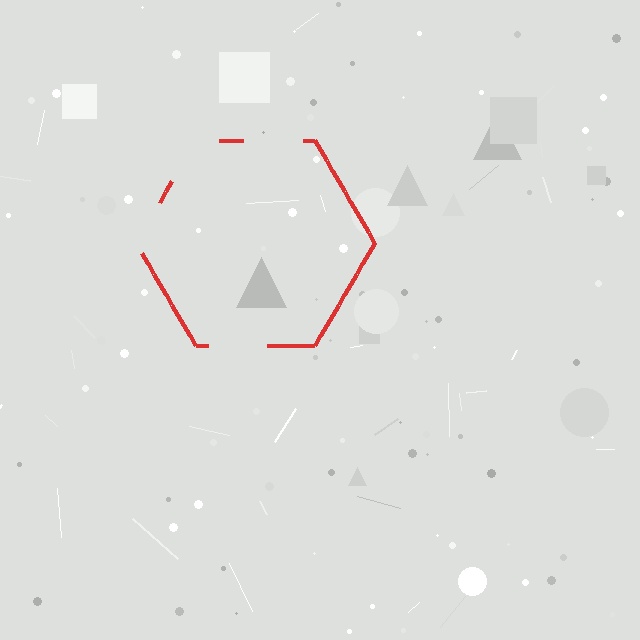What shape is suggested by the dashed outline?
The dashed outline suggests a hexagon.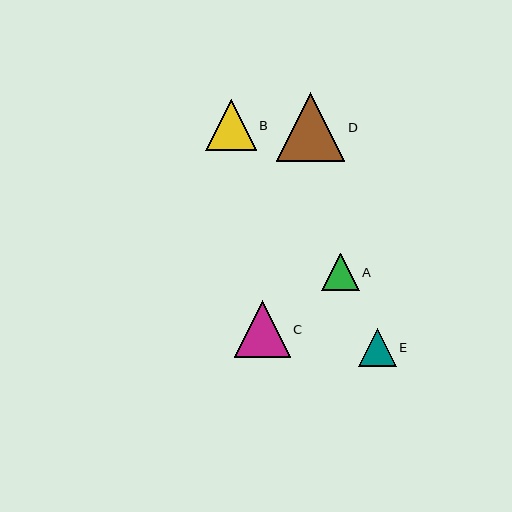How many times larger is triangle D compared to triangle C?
Triangle D is approximately 1.2 times the size of triangle C.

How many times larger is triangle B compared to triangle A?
Triangle B is approximately 1.4 times the size of triangle A.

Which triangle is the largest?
Triangle D is the largest with a size of approximately 69 pixels.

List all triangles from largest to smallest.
From largest to smallest: D, C, B, E, A.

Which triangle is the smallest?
Triangle A is the smallest with a size of approximately 37 pixels.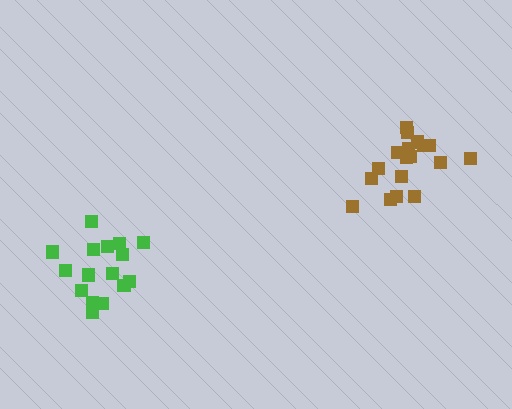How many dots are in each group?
Group 1: 16 dots, Group 2: 18 dots (34 total).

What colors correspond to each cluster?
The clusters are colored: green, brown.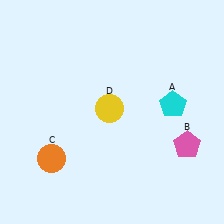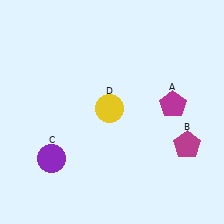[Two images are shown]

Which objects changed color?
A changed from cyan to magenta. B changed from pink to magenta. C changed from orange to purple.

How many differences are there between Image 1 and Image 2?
There are 3 differences between the two images.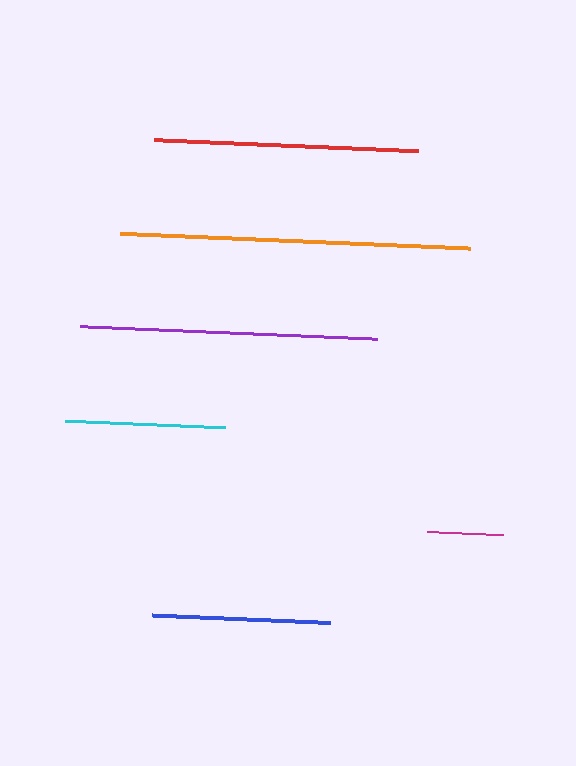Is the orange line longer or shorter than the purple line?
The orange line is longer than the purple line.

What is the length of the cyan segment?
The cyan segment is approximately 160 pixels long.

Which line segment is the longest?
The orange line is the longest at approximately 350 pixels.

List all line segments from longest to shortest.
From longest to shortest: orange, purple, red, blue, cyan, magenta.